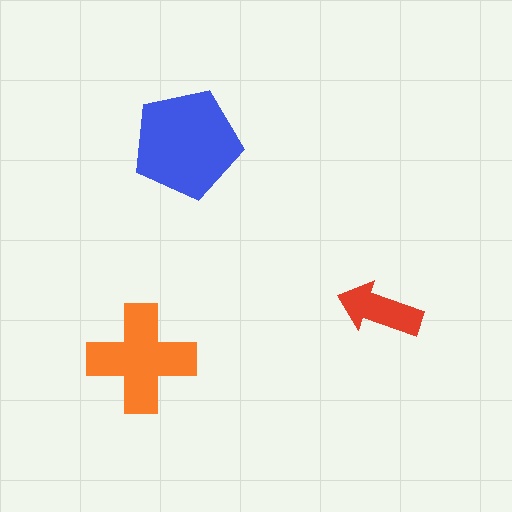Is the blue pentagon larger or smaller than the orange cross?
Larger.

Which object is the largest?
The blue pentagon.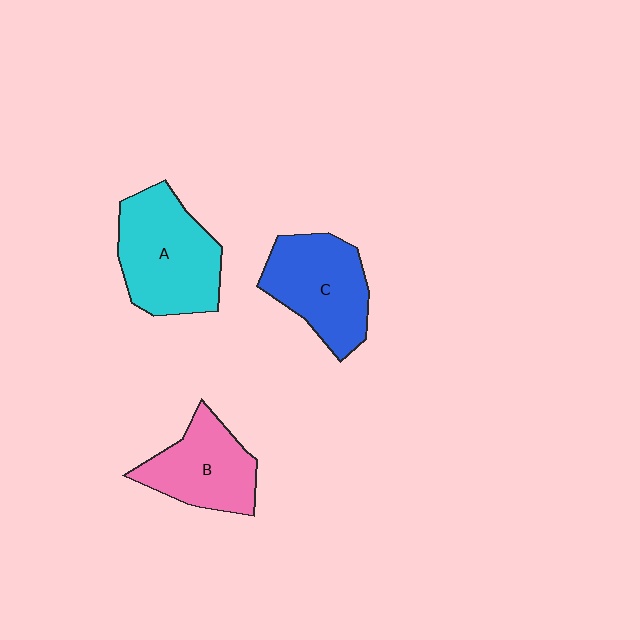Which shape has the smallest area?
Shape B (pink).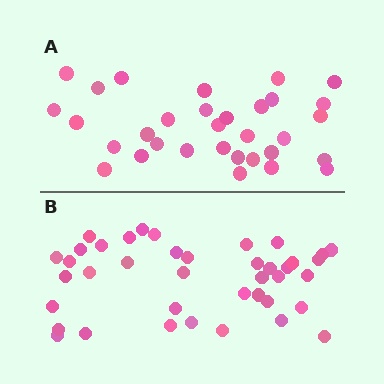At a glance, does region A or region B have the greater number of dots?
Region B (the bottom region) has more dots.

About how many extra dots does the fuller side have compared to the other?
Region B has roughly 8 or so more dots than region A.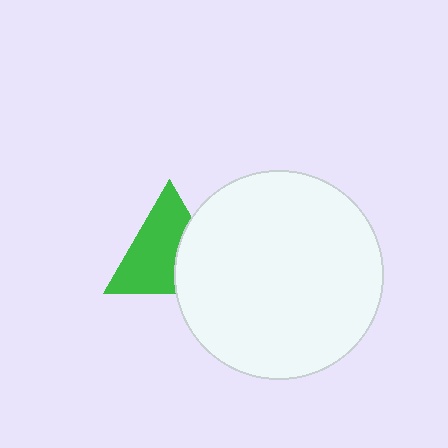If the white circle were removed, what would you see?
You would see the complete green triangle.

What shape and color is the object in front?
The object in front is a white circle.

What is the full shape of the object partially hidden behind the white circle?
The partially hidden object is a green triangle.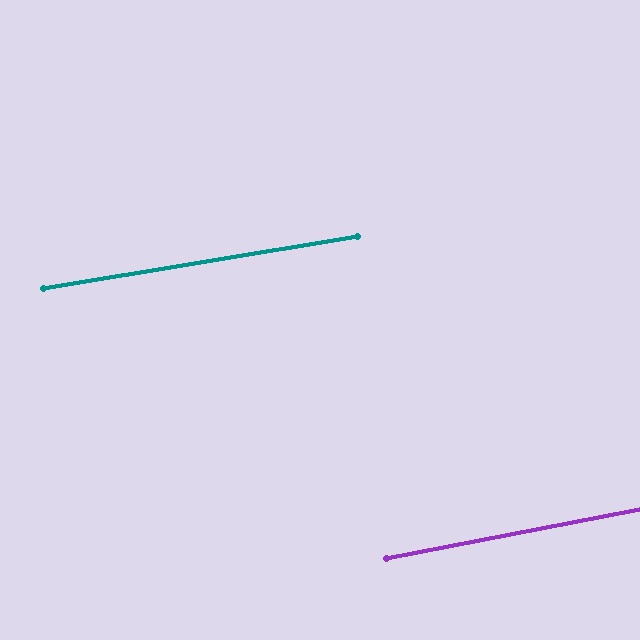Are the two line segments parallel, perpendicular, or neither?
Parallel — their directions differ by only 1.4°.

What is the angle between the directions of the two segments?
Approximately 1 degree.